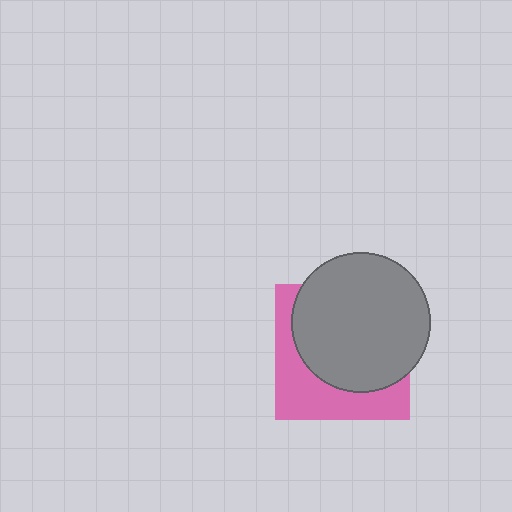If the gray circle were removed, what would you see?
You would see the complete pink square.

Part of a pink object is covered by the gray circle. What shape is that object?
It is a square.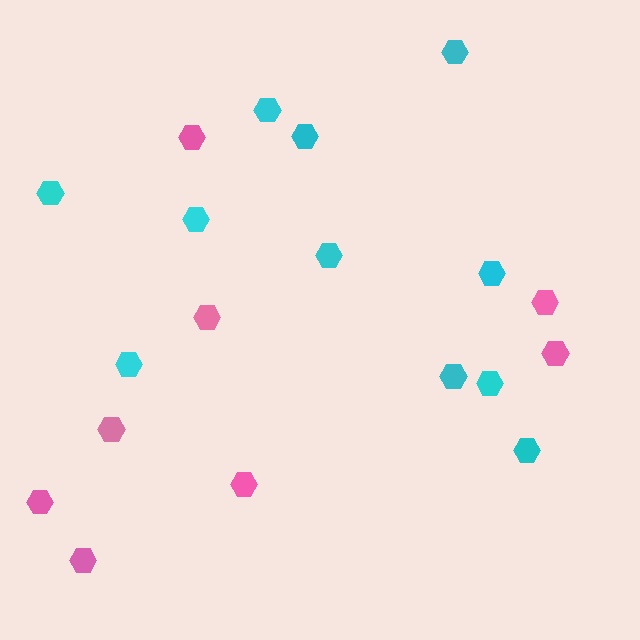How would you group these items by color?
There are 2 groups: one group of pink hexagons (8) and one group of cyan hexagons (11).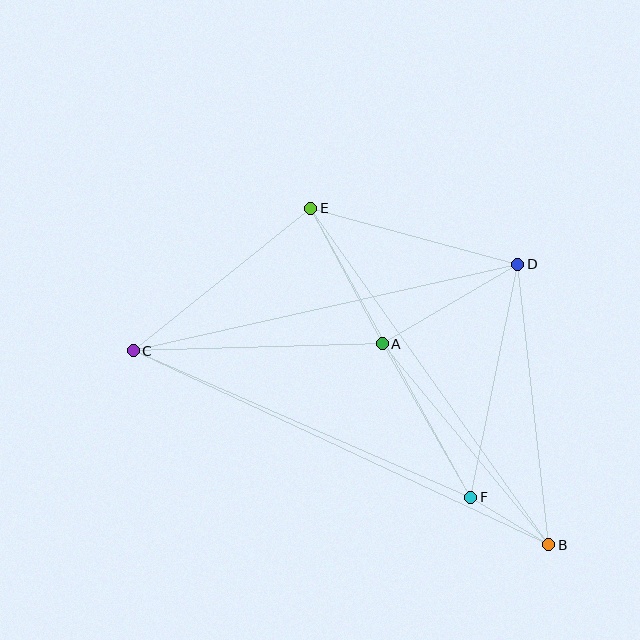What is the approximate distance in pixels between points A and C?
The distance between A and C is approximately 249 pixels.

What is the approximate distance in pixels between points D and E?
The distance between D and E is approximately 215 pixels.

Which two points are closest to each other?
Points B and F are closest to each other.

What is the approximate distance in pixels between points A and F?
The distance between A and F is approximately 177 pixels.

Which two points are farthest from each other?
Points B and C are farthest from each other.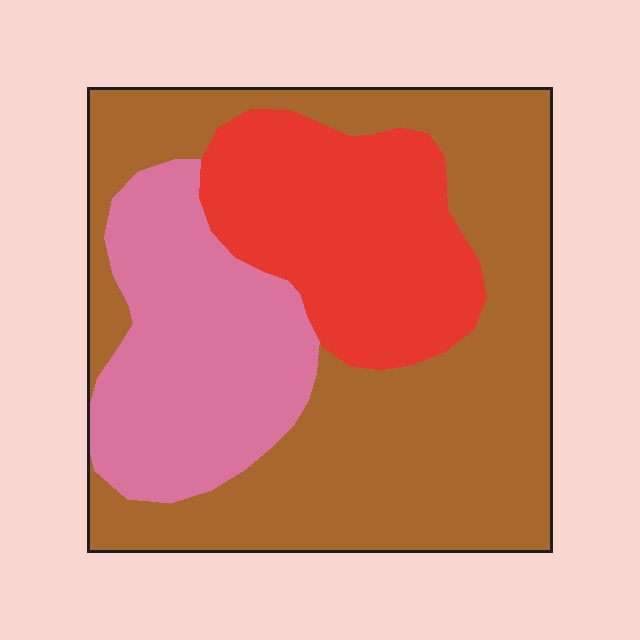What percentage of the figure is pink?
Pink covers around 25% of the figure.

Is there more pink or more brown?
Brown.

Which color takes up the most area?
Brown, at roughly 50%.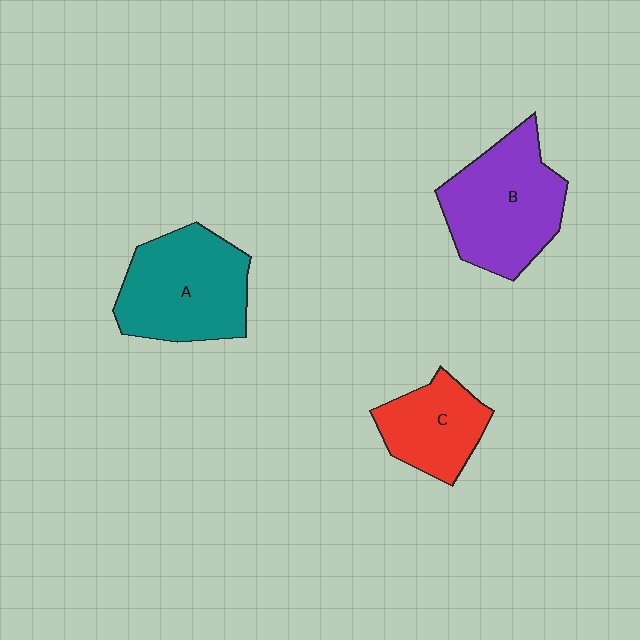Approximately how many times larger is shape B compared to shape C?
Approximately 1.6 times.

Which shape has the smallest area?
Shape C (red).